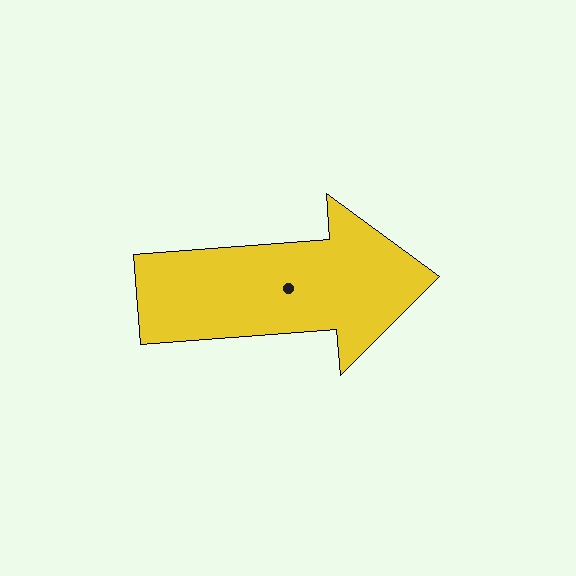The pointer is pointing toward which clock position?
Roughly 3 o'clock.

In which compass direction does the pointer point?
East.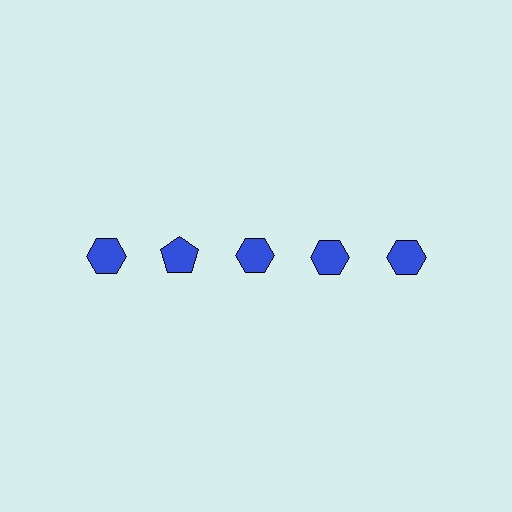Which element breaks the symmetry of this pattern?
The blue pentagon in the top row, second from left column breaks the symmetry. All other shapes are blue hexagons.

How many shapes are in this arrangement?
There are 5 shapes arranged in a grid pattern.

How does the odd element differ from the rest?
It has a different shape: pentagon instead of hexagon.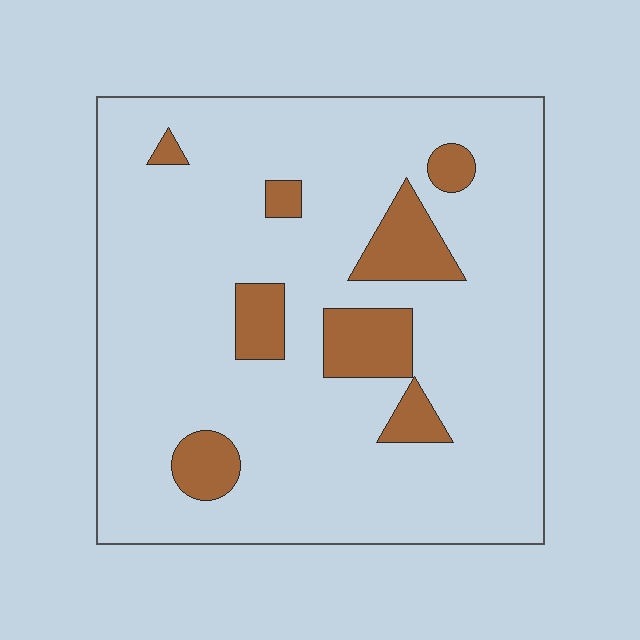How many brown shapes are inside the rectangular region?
8.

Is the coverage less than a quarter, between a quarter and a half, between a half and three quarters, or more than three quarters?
Less than a quarter.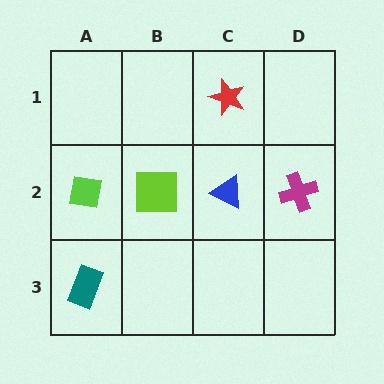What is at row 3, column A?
A teal rectangle.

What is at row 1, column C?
A red star.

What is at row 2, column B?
A lime square.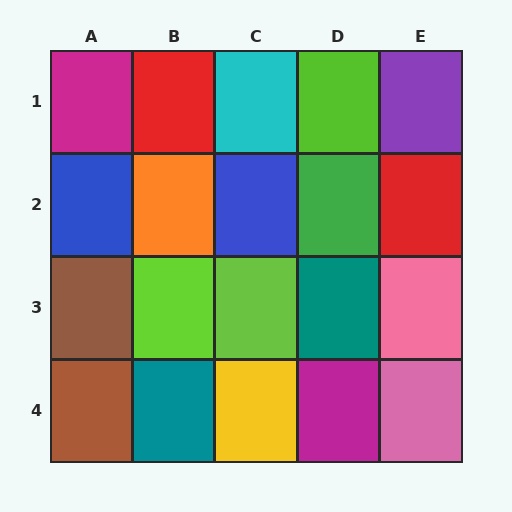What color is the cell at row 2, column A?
Blue.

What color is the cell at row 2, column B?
Orange.